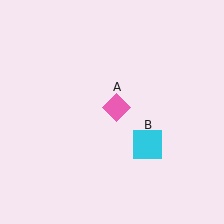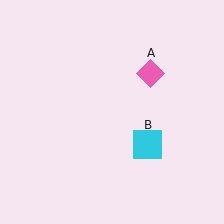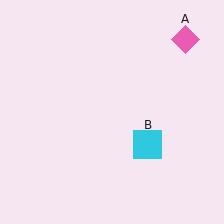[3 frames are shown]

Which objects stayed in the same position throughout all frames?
Cyan square (object B) remained stationary.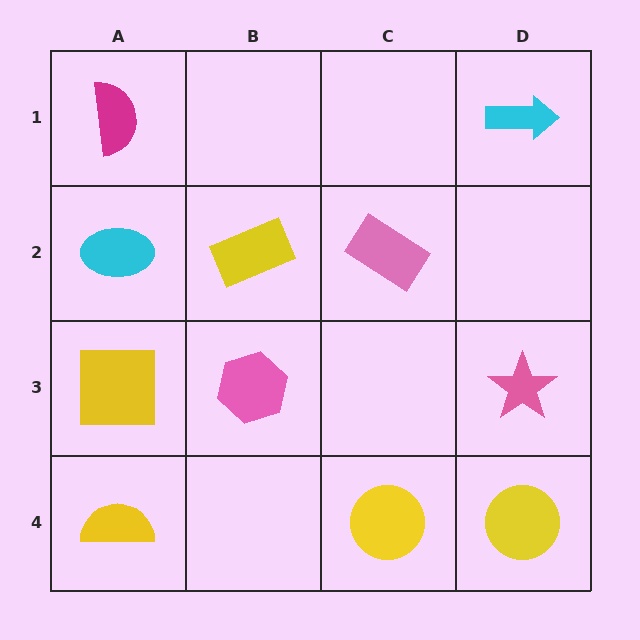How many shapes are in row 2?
3 shapes.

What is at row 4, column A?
A yellow semicircle.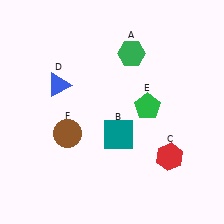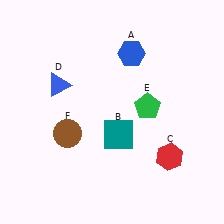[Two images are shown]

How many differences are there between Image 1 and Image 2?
There is 1 difference between the two images.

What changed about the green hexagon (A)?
In Image 1, A is green. In Image 2, it changed to blue.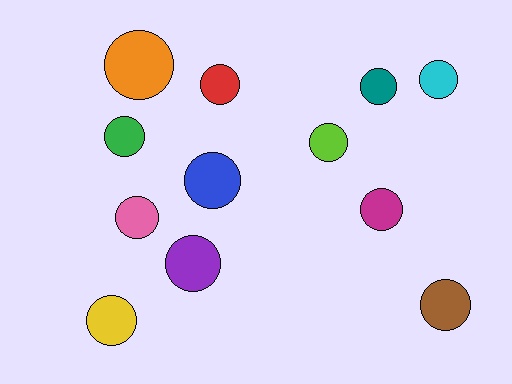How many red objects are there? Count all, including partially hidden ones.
There is 1 red object.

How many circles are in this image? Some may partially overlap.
There are 12 circles.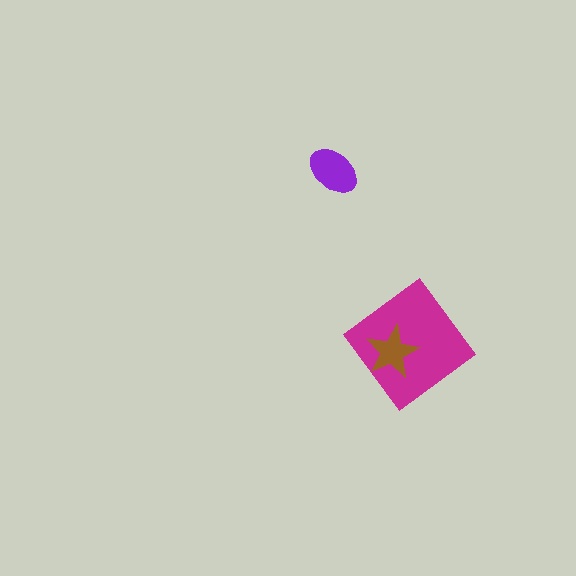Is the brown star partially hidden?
No, no other shape covers it.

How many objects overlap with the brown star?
1 object overlaps with the brown star.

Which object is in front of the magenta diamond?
The brown star is in front of the magenta diamond.